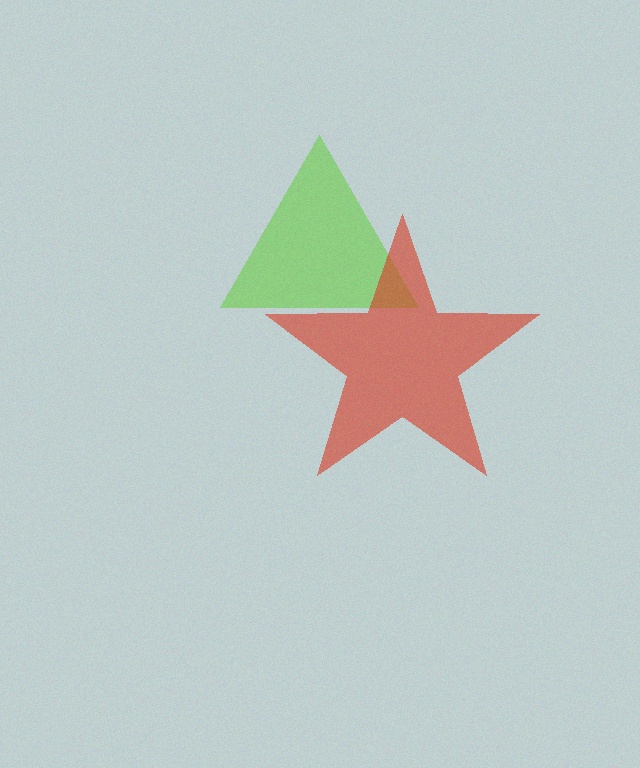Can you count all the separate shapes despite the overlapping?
Yes, there are 2 separate shapes.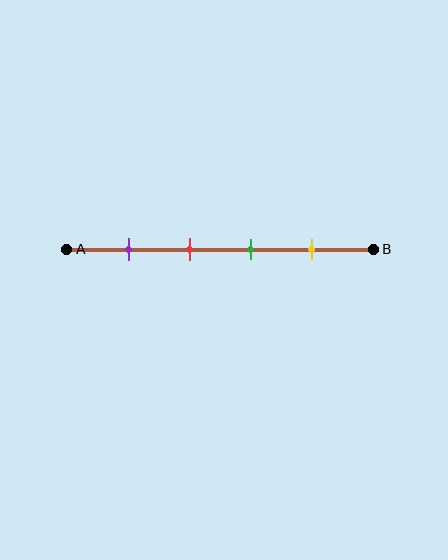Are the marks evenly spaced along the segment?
Yes, the marks are approximately evenly spaced.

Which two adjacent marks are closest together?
The red and green marks are the closest adjacent pair.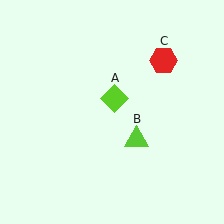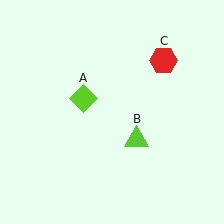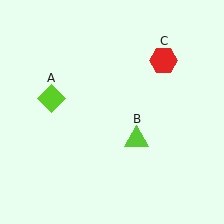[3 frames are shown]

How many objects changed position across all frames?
1 object changed position: lime diamond (object A).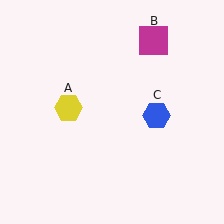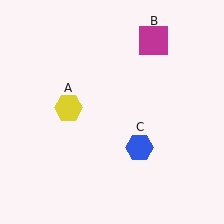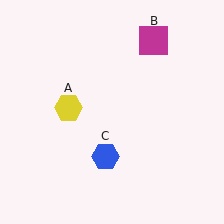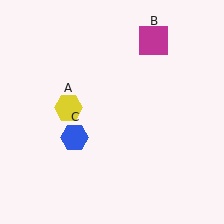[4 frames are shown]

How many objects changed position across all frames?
1 object changed position: blue hexagon (object C).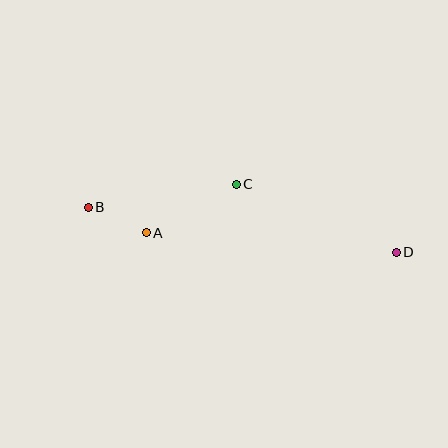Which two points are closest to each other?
Points A and B are closest to each other.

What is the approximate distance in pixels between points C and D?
The distance between C and D is approximately 174 pixels.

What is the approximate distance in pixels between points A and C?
The distance between A and C is approximately 102 pixels.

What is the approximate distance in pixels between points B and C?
The distance between B and C is approximately 150 pixels.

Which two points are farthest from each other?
Points B and D are farthest from each other.